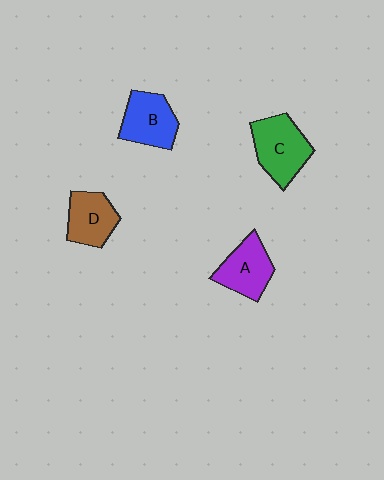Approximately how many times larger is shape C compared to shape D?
Approximately 1.3 times.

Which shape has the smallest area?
Shape D (brown).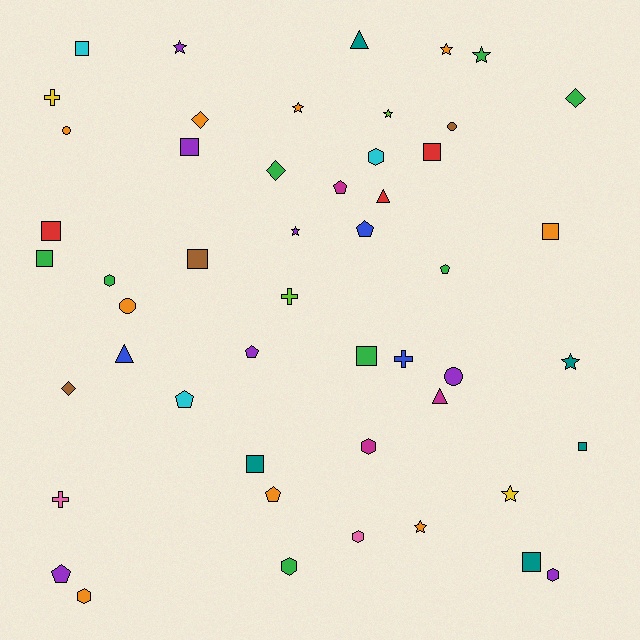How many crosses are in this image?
There are 4 crosses.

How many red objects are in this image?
There are 3 red objects.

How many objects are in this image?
There are 50 objects.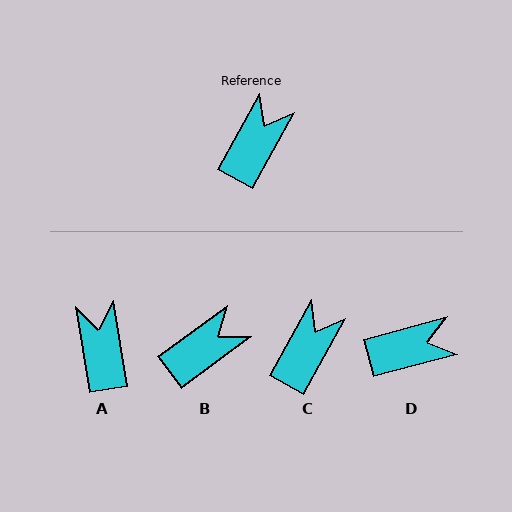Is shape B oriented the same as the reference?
No, it is off by about 25 degrees.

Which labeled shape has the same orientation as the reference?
C.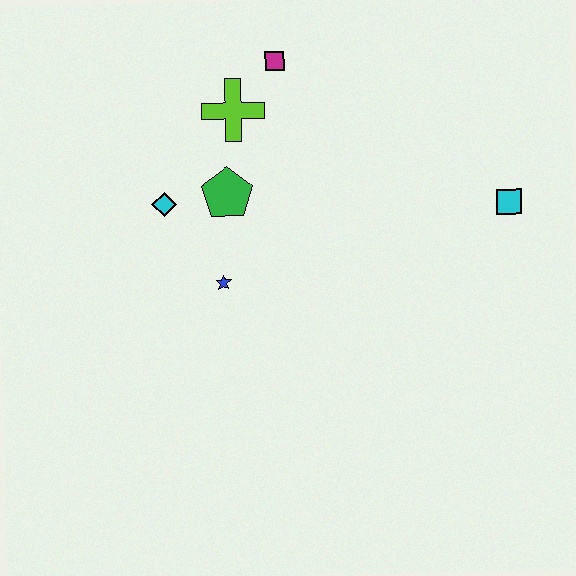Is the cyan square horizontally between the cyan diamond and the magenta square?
No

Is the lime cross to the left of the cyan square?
Yes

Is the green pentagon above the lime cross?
No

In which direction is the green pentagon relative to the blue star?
The green pentagon is above the blue star.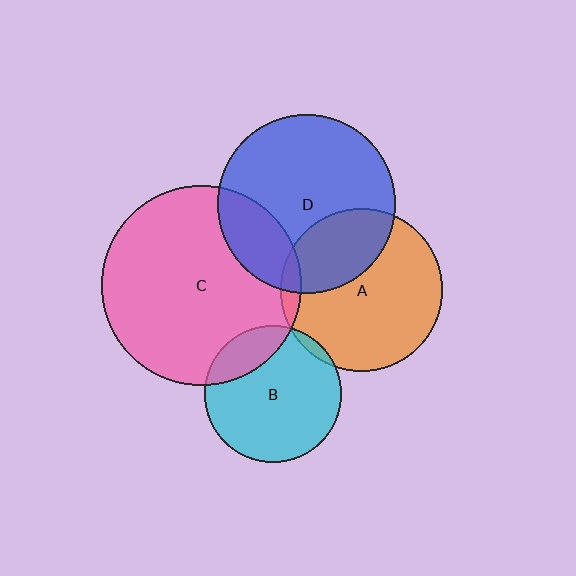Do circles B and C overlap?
Yes.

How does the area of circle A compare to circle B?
Approximately 1.4 times.